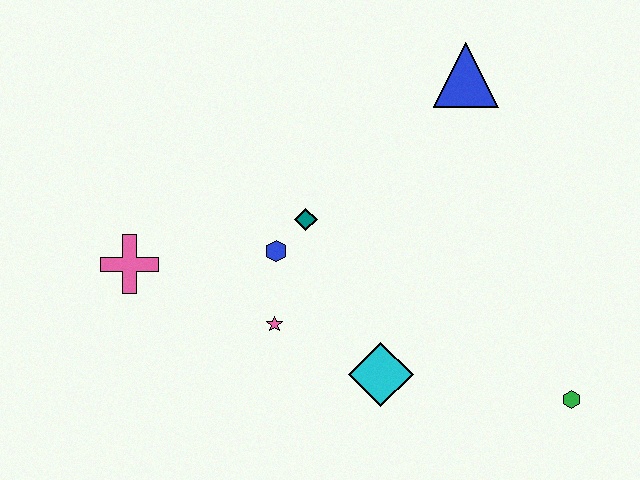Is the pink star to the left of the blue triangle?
Yes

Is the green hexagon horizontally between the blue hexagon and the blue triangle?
No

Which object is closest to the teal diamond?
The blue hexagon is closest to the teal diamond.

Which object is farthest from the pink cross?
The green hexagon is farthest from the pink cross.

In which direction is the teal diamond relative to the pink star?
The teal diamond is above the pink star.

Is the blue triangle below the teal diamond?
No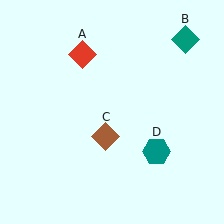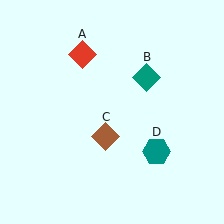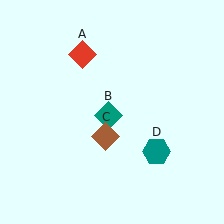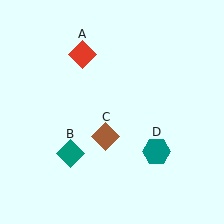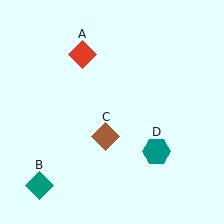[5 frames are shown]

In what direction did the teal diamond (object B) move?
The teal diamond (object B) moved down and to the left.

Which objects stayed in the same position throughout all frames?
Red diamond (object A) and brown diamond (object C) and teal hexagon (object D) remained stationary.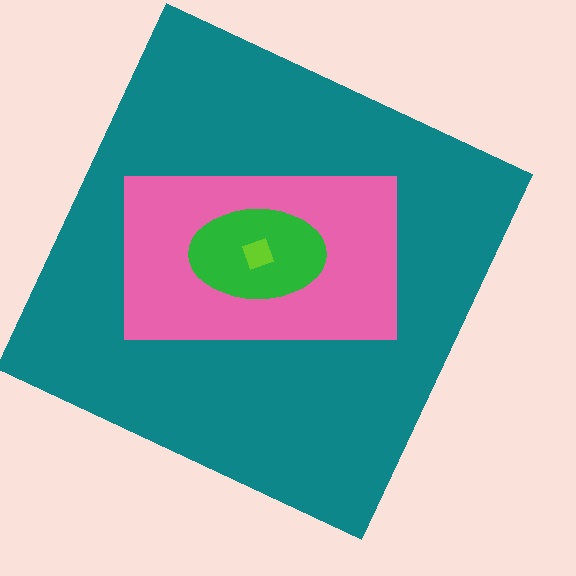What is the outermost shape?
The teal square.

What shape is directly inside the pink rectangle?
The green ellipse.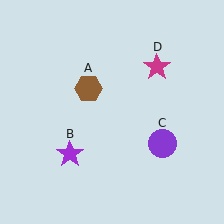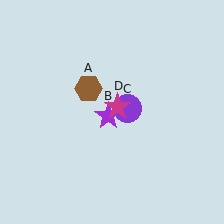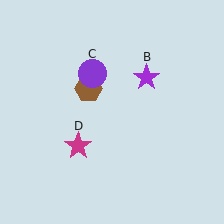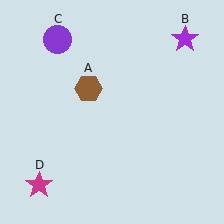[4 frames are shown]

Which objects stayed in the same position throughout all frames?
Brown hexagon (object A) remained stationary.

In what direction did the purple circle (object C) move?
The purple circle (object C) moved up and to the left.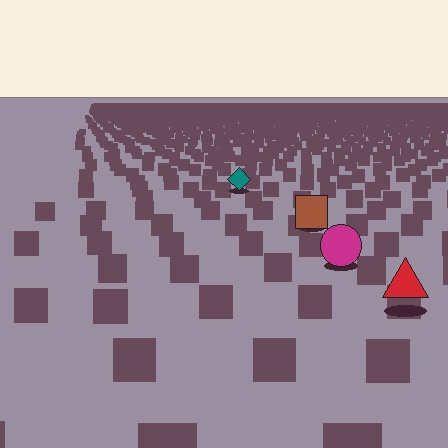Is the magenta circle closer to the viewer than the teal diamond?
Yes. The magenta circle is closer — you can tell from the texture gradient: the ground texture is coarser near it.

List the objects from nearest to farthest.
From nearest to farthest: the red triangle, the magenta circle, the brown square, the teal diamond.